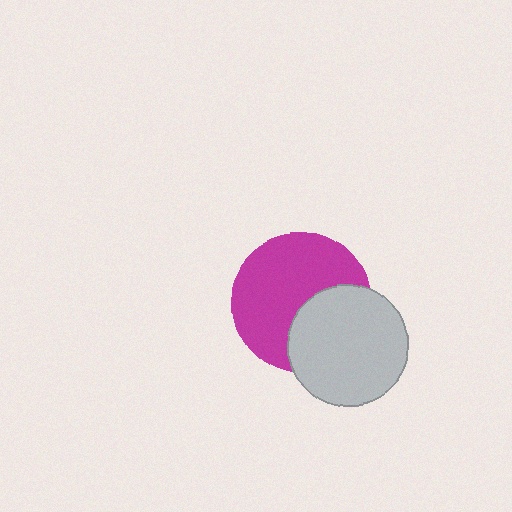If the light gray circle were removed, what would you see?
You would see the complete magenta circle.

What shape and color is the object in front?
The object in front is a light gray circle.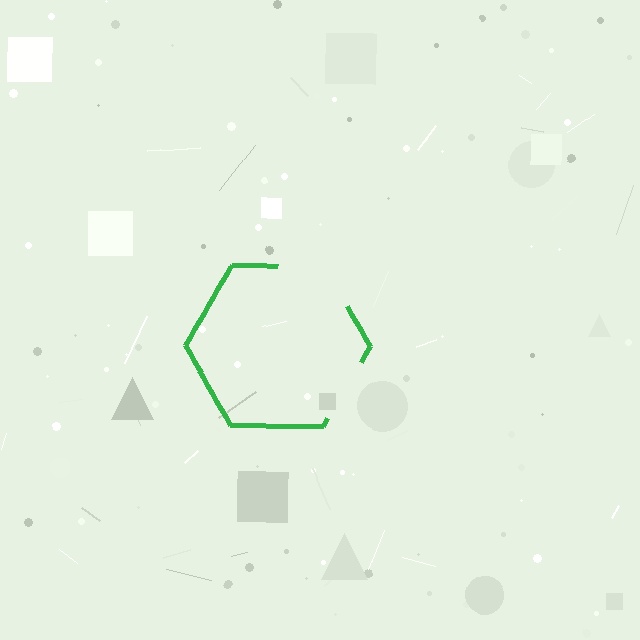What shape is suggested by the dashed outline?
The dashed outline suggests a hexagon.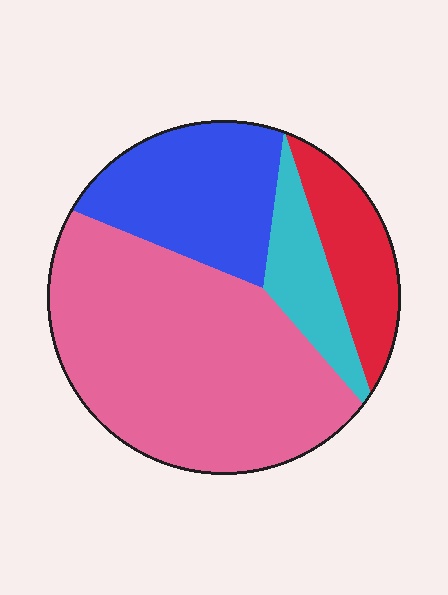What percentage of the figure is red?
Red takes up about one eighth (1/8) of the figure.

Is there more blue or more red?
Blue.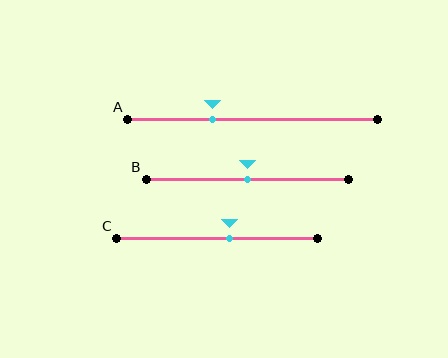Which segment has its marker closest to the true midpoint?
Segment B has its marker closest to the true midpoint.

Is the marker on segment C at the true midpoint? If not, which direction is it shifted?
No, the marker on segment C is shifted to the right by about 6% of the segment length.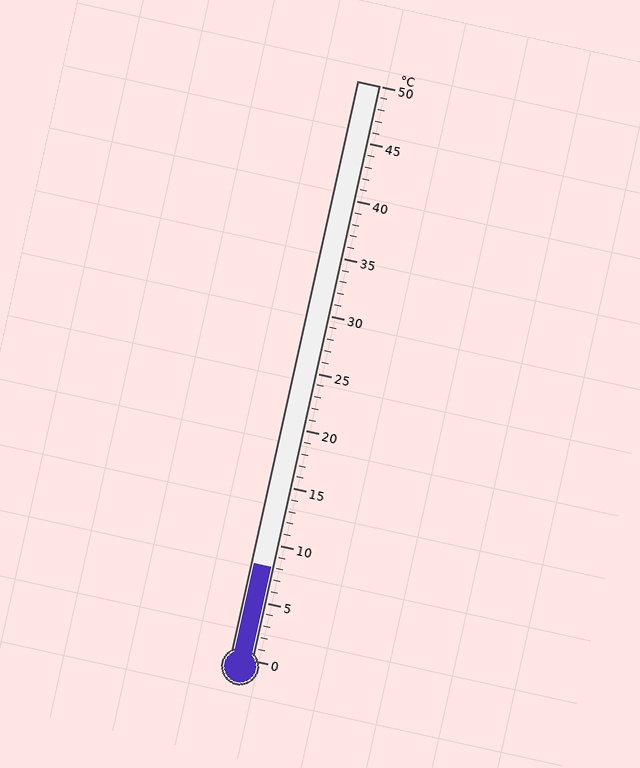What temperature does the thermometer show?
The thermometer shows approximately 8°C.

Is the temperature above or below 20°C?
The temperature is below 20°C.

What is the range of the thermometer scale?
The thermometer scale ranges from 0°C to 50°C.